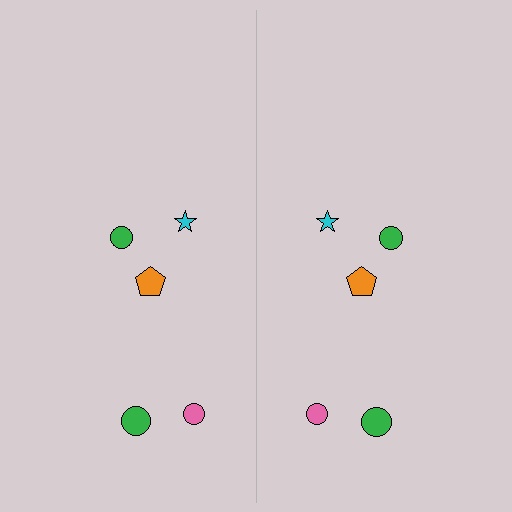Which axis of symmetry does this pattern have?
The pattern has a vertical axis of symmetry running through the center of the image.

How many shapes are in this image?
There are 10 shapes in this image.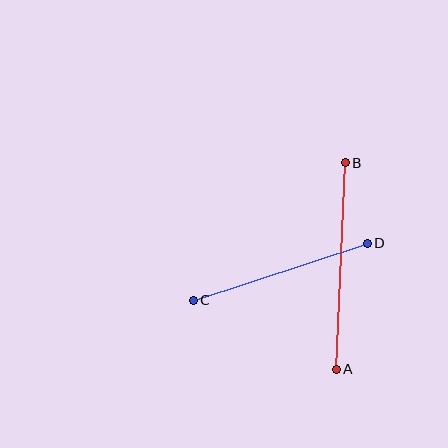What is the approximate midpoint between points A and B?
The midpoint is at approximately (341, 266) pixels.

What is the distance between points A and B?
The distance is approximately 207 pixels.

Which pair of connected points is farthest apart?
Points A and B are farthest apart.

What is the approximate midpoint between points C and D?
The midpoint is at approximately (280, 272) pixels.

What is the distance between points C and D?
The distance is approximately 183 pixels.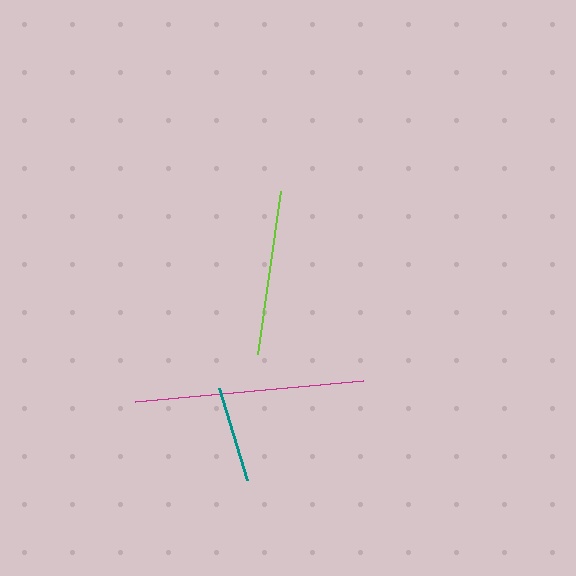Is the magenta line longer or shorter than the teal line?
The magenta line is longer than the teal line.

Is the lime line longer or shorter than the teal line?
The lime line is longer than the teal line.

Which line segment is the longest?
The magenta line is the longest at approximately 229 pixels.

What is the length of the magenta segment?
The magenta segment is approximately 229 pixels long.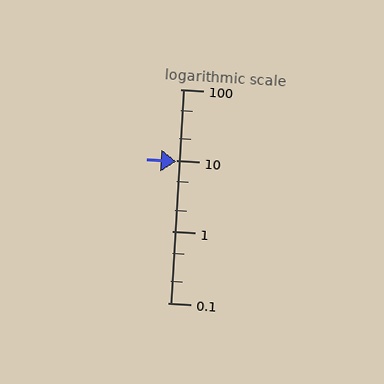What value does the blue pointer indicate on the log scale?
The pointer indicates approximately 9.7.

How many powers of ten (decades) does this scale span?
The scale spans 3 decades, from 0.1 to 100.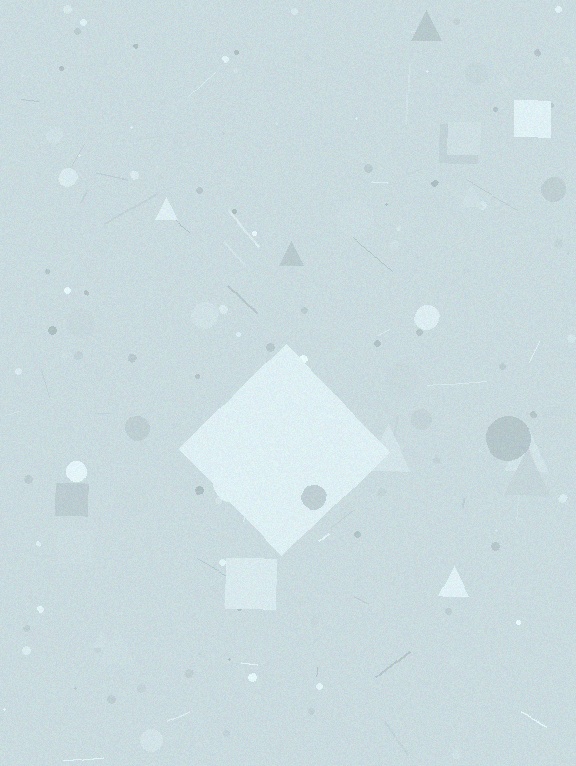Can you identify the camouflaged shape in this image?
The camouflaged shape is a diamond.